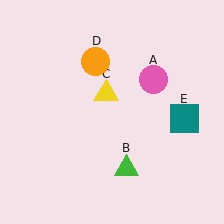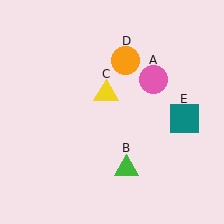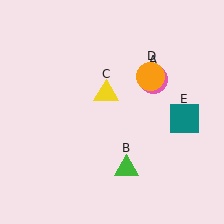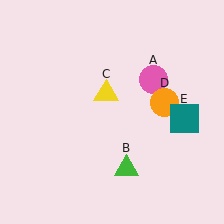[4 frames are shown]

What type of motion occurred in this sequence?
The orange circle (object D) rotated clockwise around the center of the scene.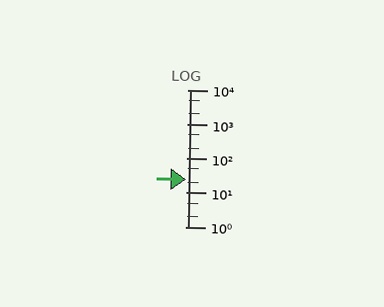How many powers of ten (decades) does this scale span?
The scale spans 4 decades, from 1 to 10000.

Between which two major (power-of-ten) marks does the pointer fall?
The pointer is between 10 and 100.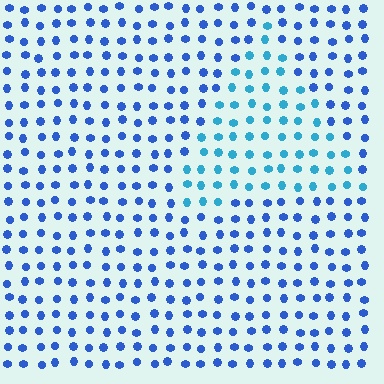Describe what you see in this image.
The image is filled with small blue elements in a uniform arrangement. A triangle-shaped region is visible where the elements are tinted to a slightly different hue, forming a subtle color boundary.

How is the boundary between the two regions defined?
The boundary is defined purely by a slight shift in hue (about 29 degrees). Spacing, size, and orientation are identical on both sides.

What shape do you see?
I see a triangle.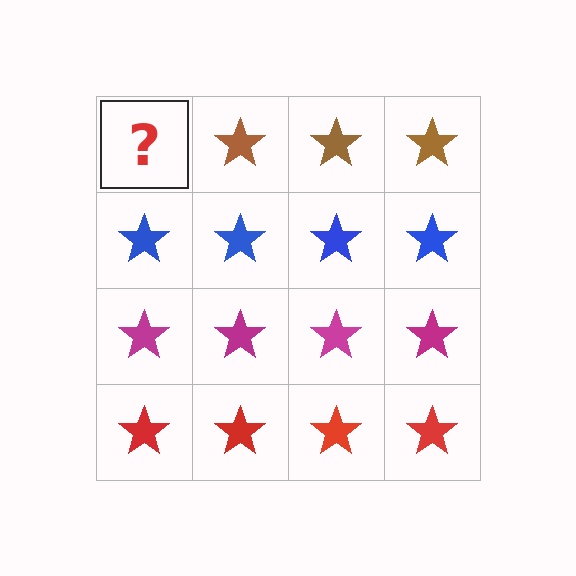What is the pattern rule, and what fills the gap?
The rule is that each row has a consistent color. The gap should be filled with a brown star.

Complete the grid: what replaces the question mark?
The question mark should be replaced with a brown star.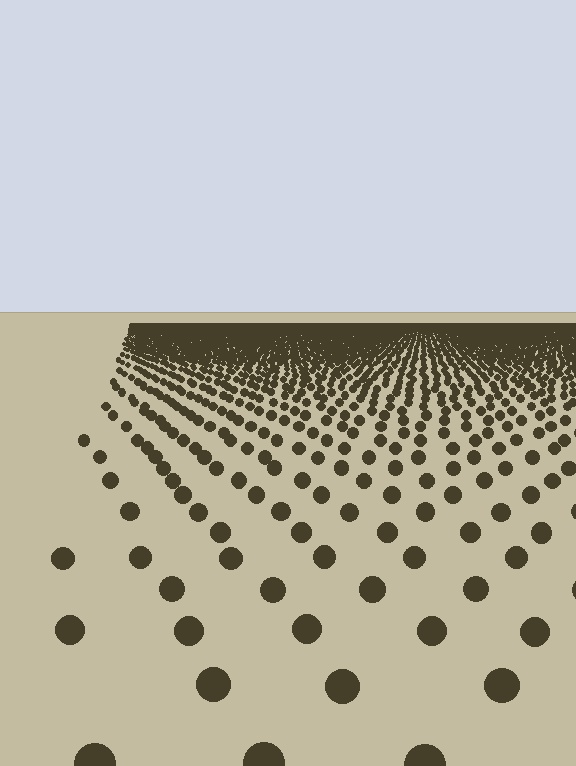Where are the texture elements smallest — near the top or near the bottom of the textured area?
Near the top.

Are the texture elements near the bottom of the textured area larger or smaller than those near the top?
Larger. Near the bottom, elements are closer to the viewer and appear at a bigger on-screen size.